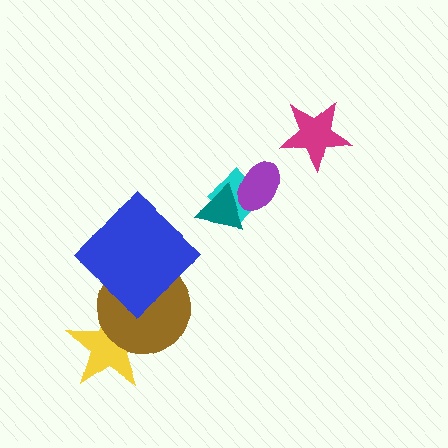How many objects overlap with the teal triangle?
2 objects overlap with the teal triangle.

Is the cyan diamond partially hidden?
Yes, it is partially covered by another shape.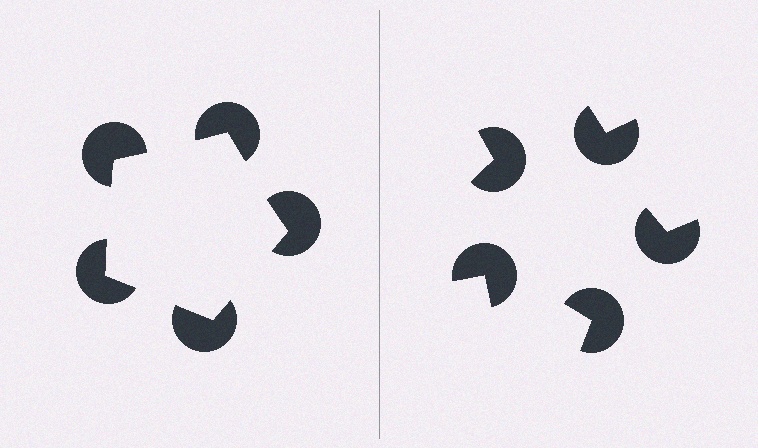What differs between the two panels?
The pac-man discs are positioned identically on both sides; only the wedge orientations differ. On the left they align to a pentagon; on the right they are misaligned.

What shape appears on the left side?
An illusory pentagon.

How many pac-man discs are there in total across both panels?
10 — 5 on each side.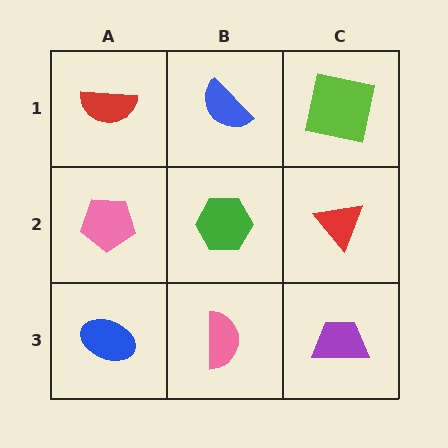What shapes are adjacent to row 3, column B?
A green hexagon (row 2, column B), a blue ellipse (row 3, column A), a purple trapezoid (row 3, column C).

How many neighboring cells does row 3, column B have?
3.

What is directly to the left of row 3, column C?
A pink semicircle.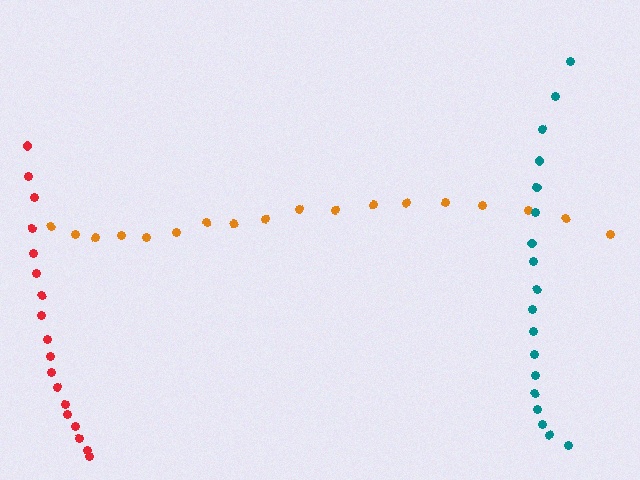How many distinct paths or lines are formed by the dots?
There are 3 distinct paths.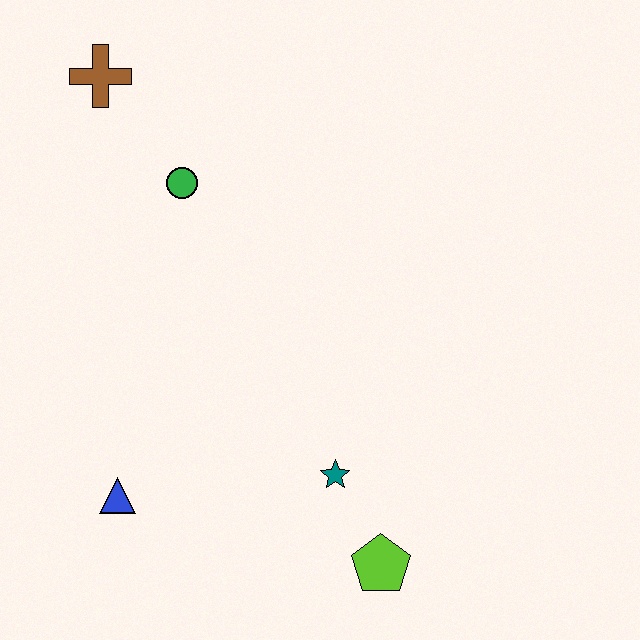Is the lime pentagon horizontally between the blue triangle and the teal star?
No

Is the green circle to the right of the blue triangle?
Yes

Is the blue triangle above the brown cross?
No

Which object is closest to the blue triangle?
The teal star is closest to the blue triangle.